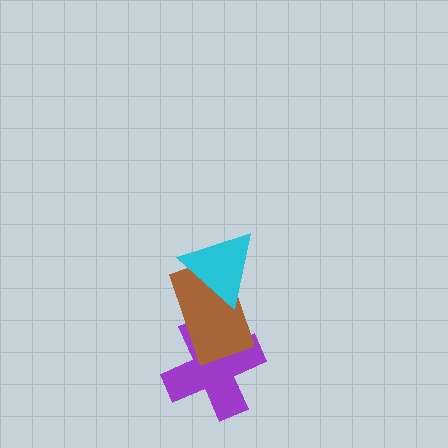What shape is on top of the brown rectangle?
The cyan triangle is on top of the brown rectangle.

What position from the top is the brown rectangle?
The brown rectangle is 2nd from the top.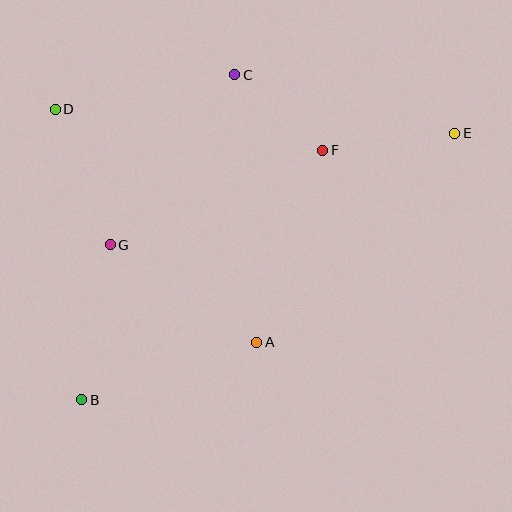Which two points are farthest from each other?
Points B and E are farthest from each other.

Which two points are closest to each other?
Points C and F are closest to each other.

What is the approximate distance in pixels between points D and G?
The distance between D and G is approximately 146 pixels.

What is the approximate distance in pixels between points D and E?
The distance between D and E is approximately 400 pixels.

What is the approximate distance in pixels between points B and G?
The distance between B and G is approximately 158 pixels.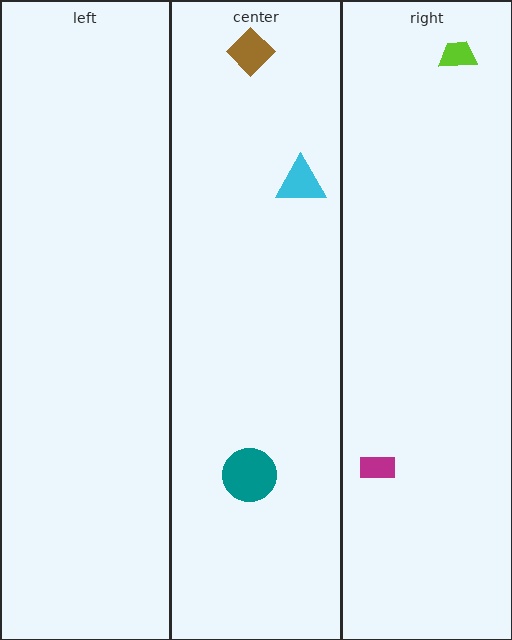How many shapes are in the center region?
3.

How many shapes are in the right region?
2.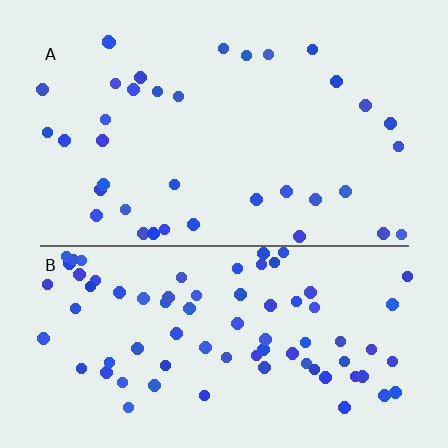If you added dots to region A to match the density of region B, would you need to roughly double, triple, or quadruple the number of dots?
Approximately double.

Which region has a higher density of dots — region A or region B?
B (the bottom).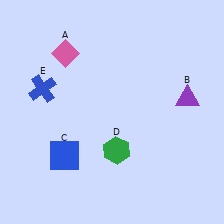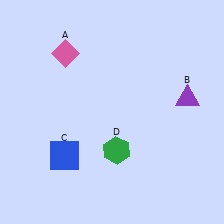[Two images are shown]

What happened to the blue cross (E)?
The blue cross (E) was removed in Image 2. It was in the top-left area of Image 1.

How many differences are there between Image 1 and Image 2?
There is 1 difference between the two images.